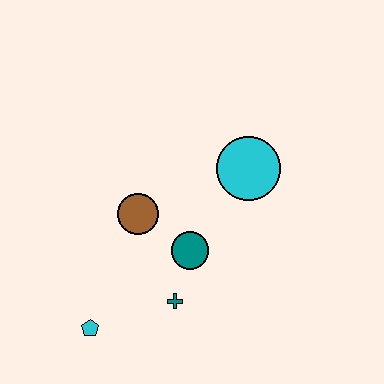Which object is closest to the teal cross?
The teal circle is closest to the teal cross.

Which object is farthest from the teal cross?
The cyan circle is farthest from the teal cross.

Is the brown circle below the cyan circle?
Yes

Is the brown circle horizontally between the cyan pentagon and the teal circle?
Yes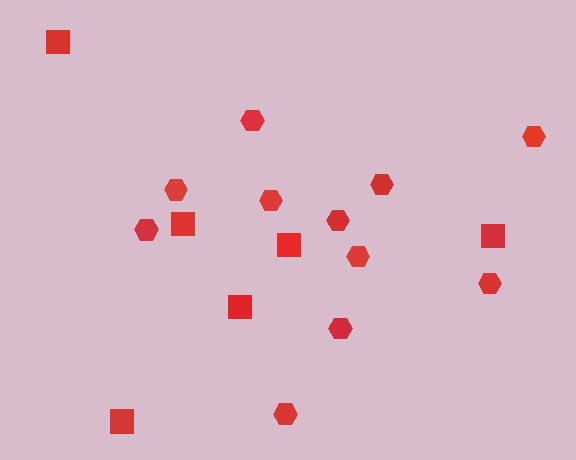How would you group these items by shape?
There are 2 groups: one group of squares (6) and one group of hexagons (11).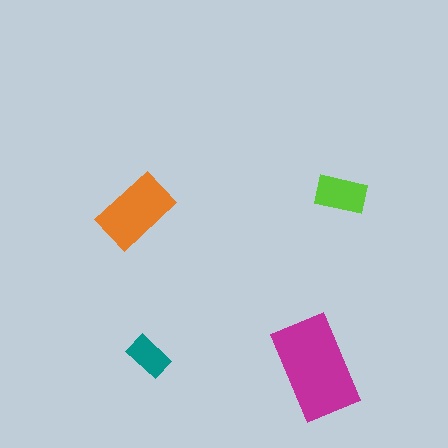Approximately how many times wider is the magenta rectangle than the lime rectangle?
About 2 times wider.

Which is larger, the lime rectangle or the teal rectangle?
The lime one.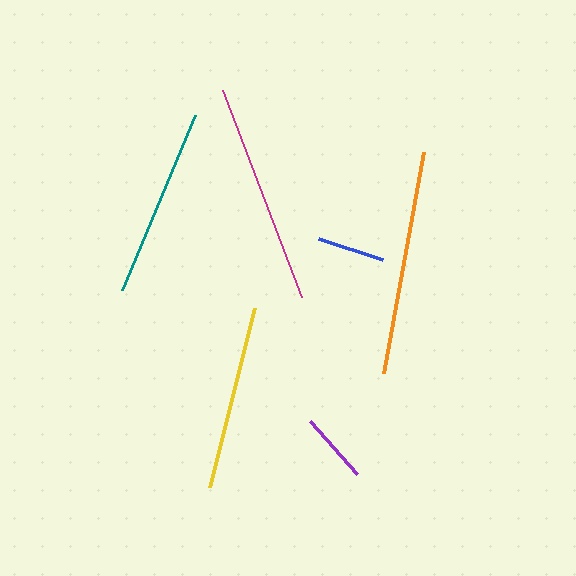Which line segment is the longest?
The orange line is the longest at approximately 225 pixels.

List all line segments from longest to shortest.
From longest to shortest: orange, magenta, teal, yellow, purple, blue.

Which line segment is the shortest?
The blue line is the shortest at approximately 67 pixels.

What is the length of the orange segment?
The orange segment is approximately 225 pixels long.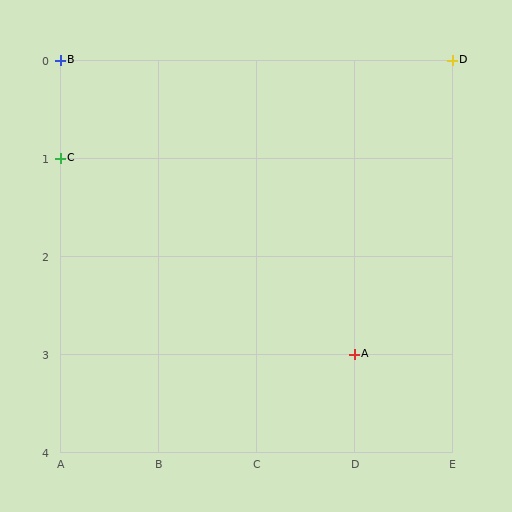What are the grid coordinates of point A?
Point A is at grid coordinates (D, 3).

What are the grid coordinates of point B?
Point B is at grid coordinates (A, 0).